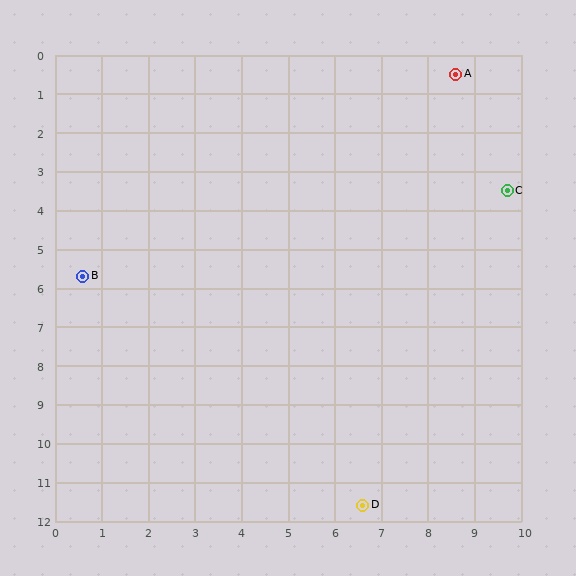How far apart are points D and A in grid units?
Points D and A are about 11.3 grid units apart.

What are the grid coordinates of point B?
Point B is at approximately (0.6, 5.7).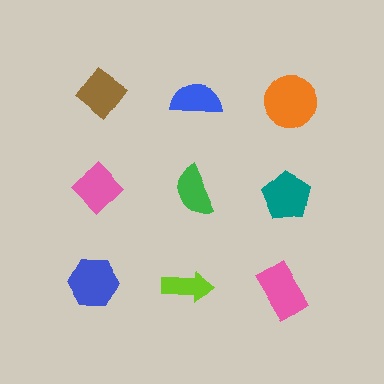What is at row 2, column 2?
A green semicircle.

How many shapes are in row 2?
3 shapes.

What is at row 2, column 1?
A pink diamond.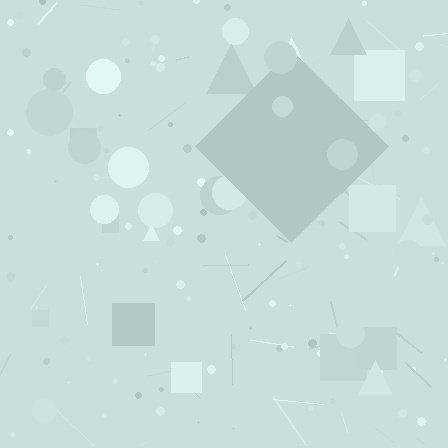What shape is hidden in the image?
A diamond is hidden in the image.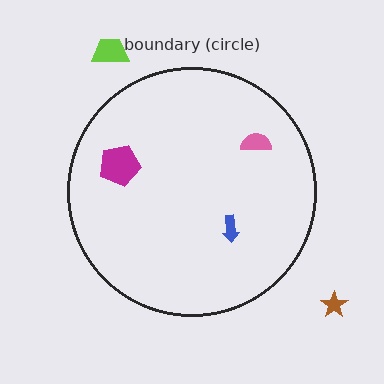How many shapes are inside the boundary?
3 inside, 2 outside.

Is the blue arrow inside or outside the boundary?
Inside.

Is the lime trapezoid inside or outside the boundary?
Outside.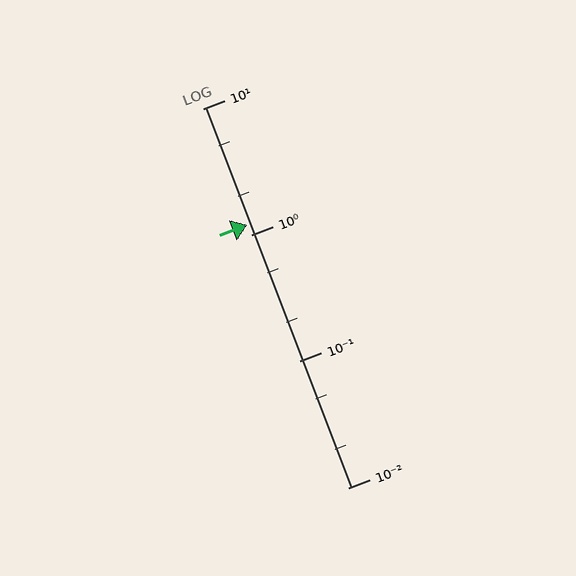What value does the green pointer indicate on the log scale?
The pointer indicates approximately 1.2.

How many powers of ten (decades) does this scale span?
The scale spans 3 decades, from 0.01 to 10.